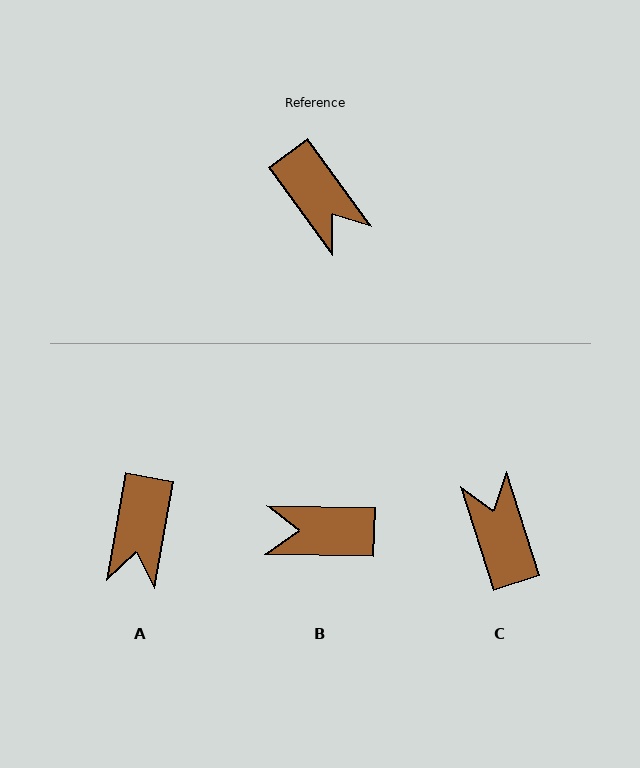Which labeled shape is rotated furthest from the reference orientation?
C, about 161 degrees away.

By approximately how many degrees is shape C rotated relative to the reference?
Approximately 161 degrees counter-clockwise.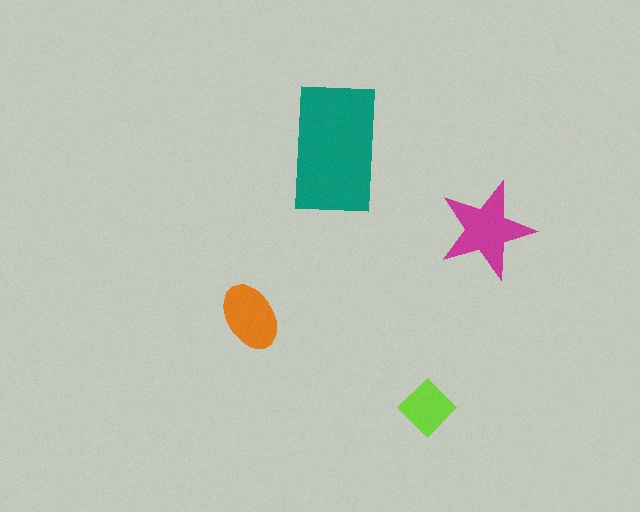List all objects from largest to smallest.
The teal rectangle, the magenta star, the orange ellipse, the lime diamond.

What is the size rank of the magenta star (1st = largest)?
2nd.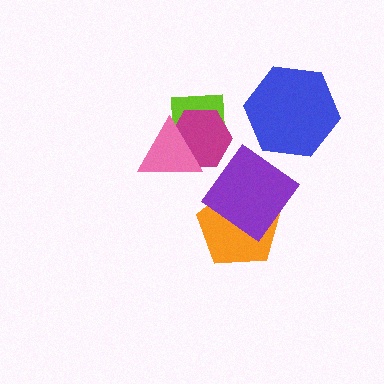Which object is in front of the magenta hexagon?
The pink triangle is in front of the magenta hexagon.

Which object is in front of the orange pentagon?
The purple diamond is in front of the orange pentagon.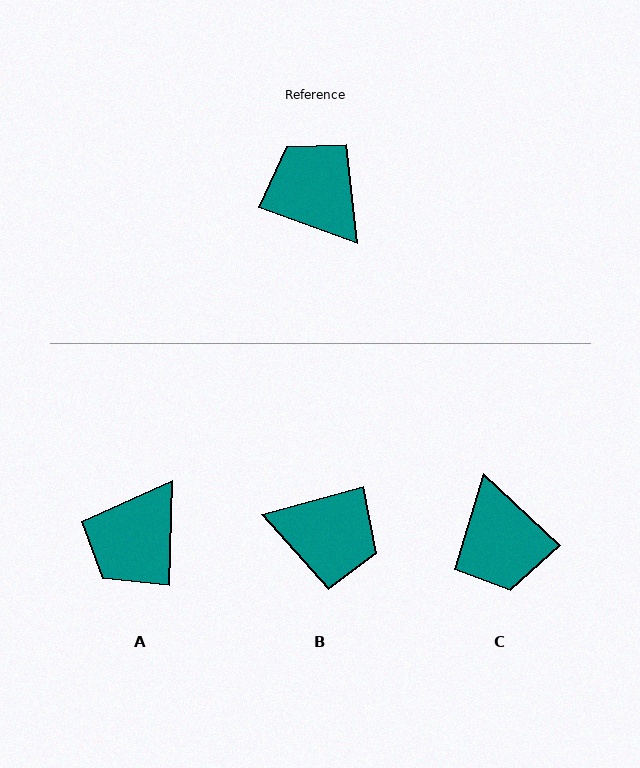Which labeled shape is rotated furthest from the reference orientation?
C, about 157 degrees away.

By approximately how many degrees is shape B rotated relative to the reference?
Approximately 145 degrees clockwise.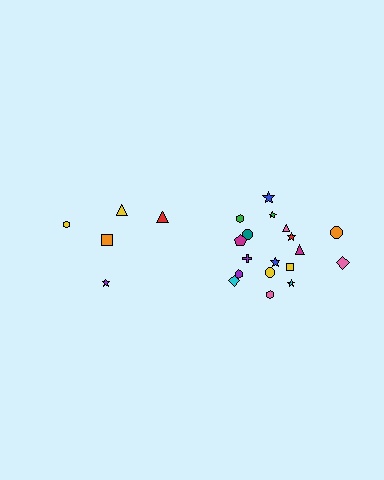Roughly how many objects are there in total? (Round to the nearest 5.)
Roughly 25 objects in total.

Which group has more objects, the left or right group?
The right group.